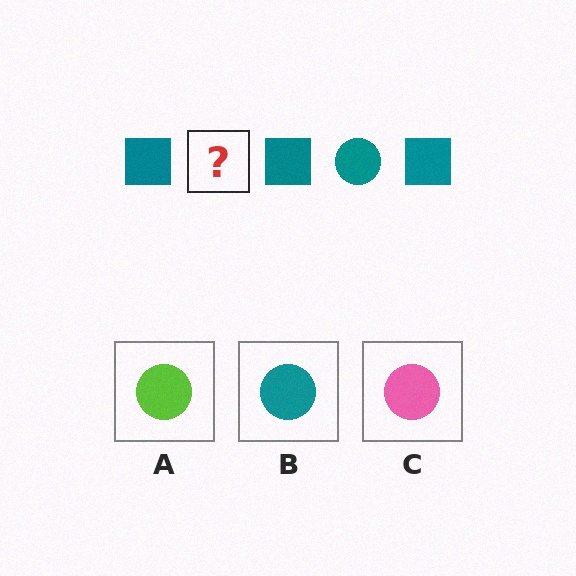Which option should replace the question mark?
Option B.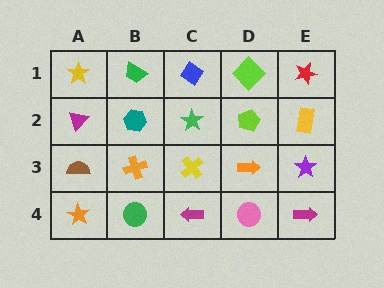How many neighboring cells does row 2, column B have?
4.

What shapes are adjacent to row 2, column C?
A blue diamond (row 1, column C), a yellow cross (row 3, column C), a teal hexagon (row 2, column B), a lime pentagon (row 2, column D).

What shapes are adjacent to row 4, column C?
A yellow cross (row 3, column C), a green circle (row 4, column B), a pink circle (row 4, column D).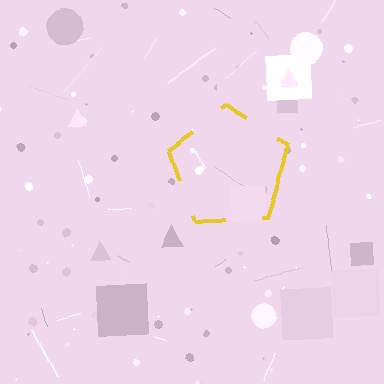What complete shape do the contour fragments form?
The contour fragments form a pentagon.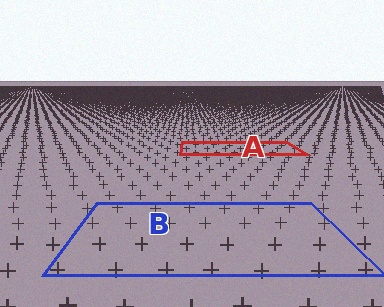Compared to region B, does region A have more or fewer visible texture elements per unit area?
Region A has more texture elements per unit area — they are packed more densely because it is farther away.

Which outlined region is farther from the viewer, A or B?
Region A is farther from the viewer — the texture elements inside it appear smaller and more densely packed.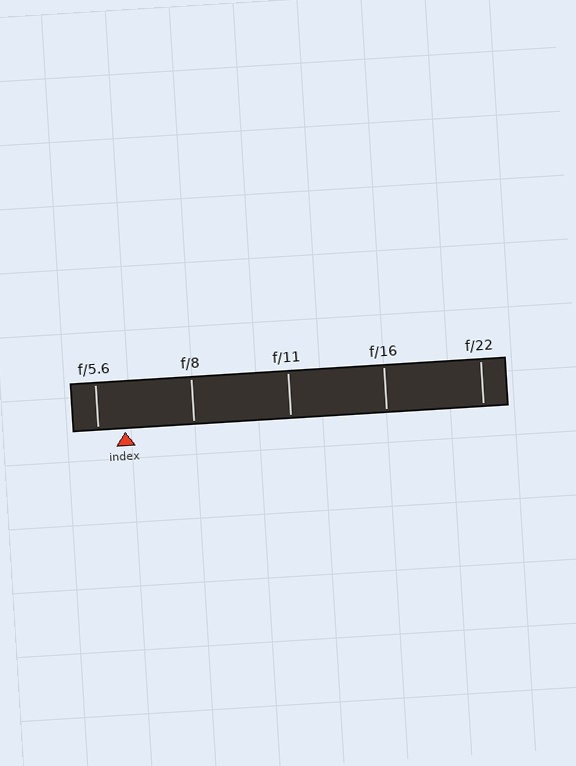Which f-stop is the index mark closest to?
The index mark is closest to f/5.6.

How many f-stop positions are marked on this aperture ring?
There are 5 f-stop positions marked.